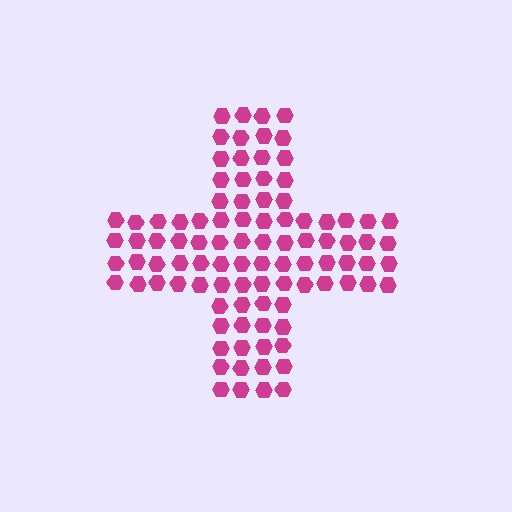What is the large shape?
The large shape is a cross.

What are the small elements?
The small elements are hexagons.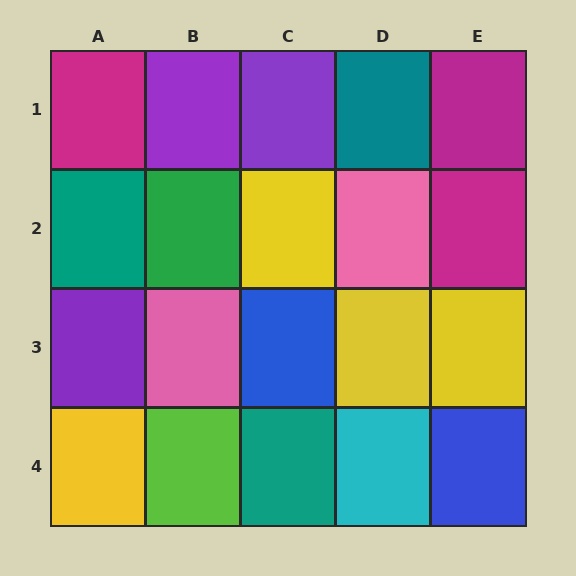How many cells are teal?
3 cells are teal.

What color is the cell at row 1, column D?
Teal.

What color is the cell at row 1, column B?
Purple.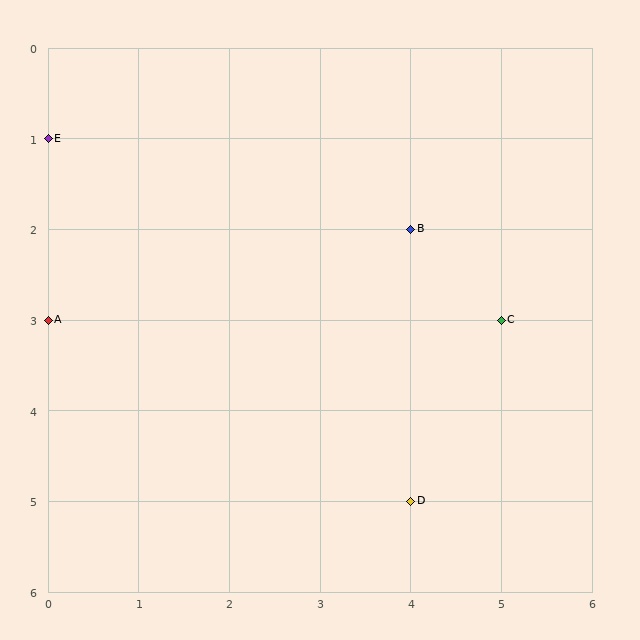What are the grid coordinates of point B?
Point B is at grid coordinates (4, 2).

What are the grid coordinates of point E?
Point E is at grid coordinates (0, 1).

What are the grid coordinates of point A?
Point A is at grid coordinates (0, 3).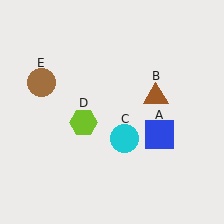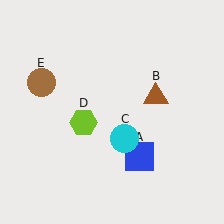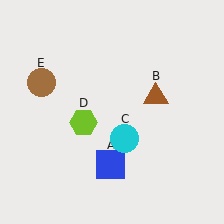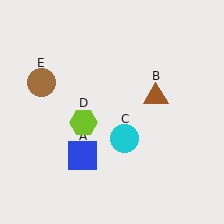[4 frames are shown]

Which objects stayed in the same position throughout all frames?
Brown triangle (object B) and cyan circle (object C) and lime hexagon (object D) and brown circle (object E) remained stationary.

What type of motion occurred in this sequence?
The blue square (object A) rotated clockwise around the center of the scene.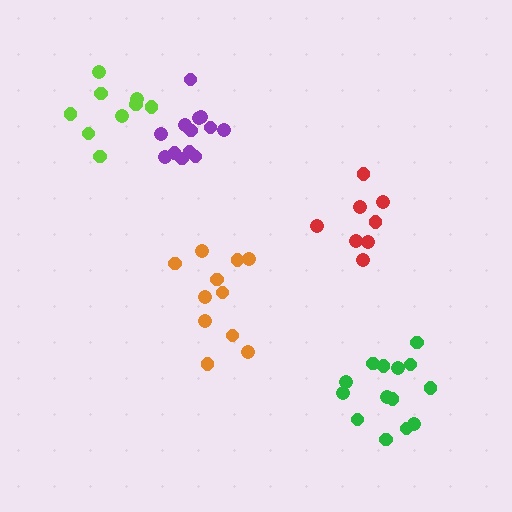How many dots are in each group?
Group 1: 8 dots, Group 2: 13 dots, Group 3: 11 dots, Group 4: 14 dots, Group 5: 9 dots (55 total).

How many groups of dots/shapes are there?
There are 5 groups.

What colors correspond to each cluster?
The clusters are colored: red, purple, orange, green, lime.